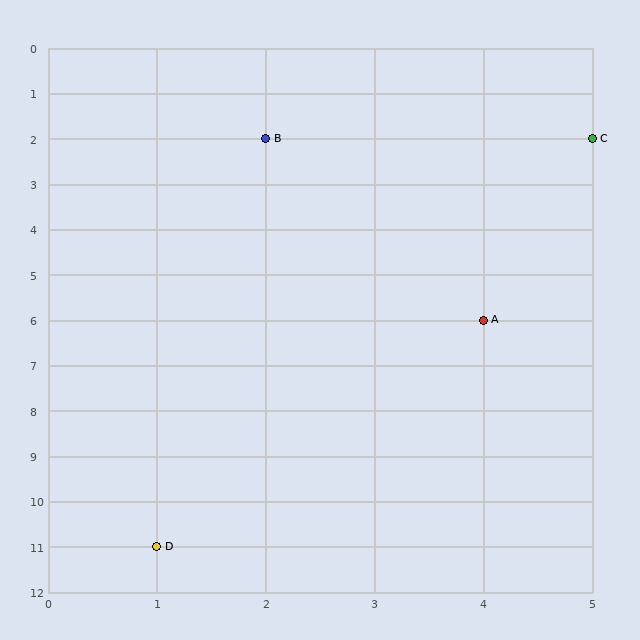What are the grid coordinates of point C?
Point C is at grid coordinates (5, 2).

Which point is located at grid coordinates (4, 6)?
Point A is at (4, 6).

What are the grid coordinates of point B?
Point B is at grid coordinates (2, 2).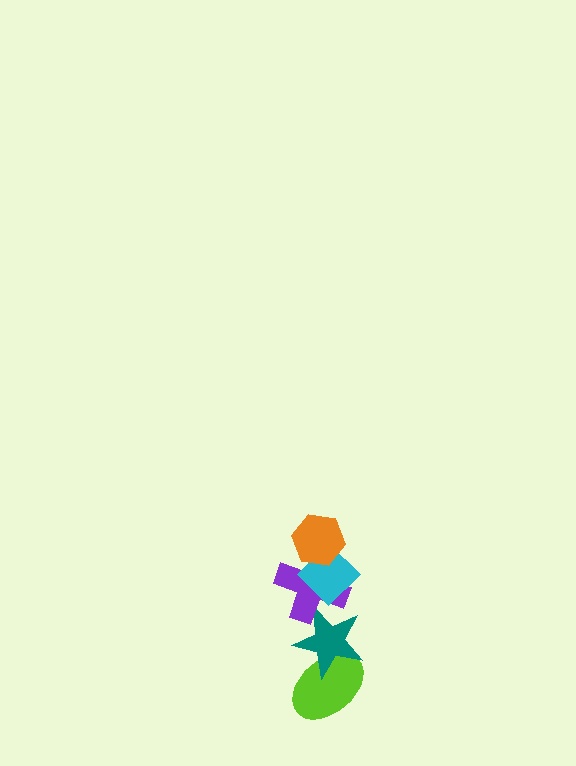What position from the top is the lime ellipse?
The lime ellipse is 5th from the top.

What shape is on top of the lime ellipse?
The teal star is on top of the lime ellipse.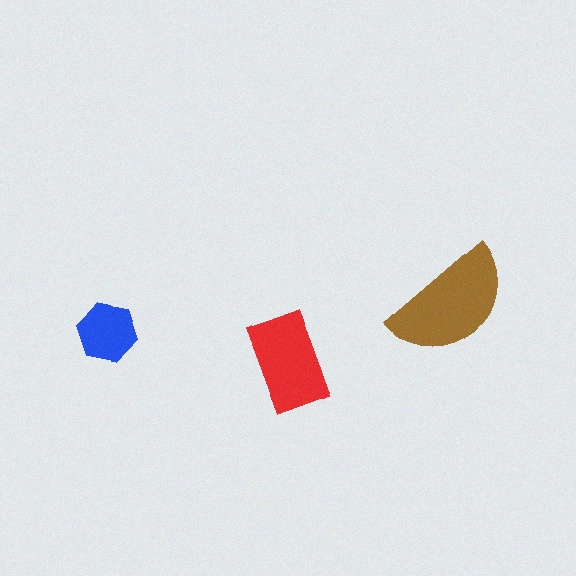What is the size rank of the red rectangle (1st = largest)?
2nd.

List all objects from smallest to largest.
The blue hexagon, the red rectangle, the brown semicircle.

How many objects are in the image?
There are 3 objects in the image.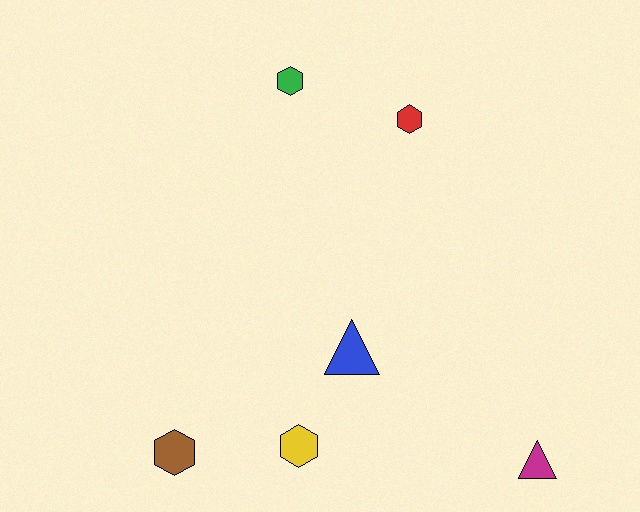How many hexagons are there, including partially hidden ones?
There are 4 hexagons.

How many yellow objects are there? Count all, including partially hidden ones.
There is 1 yellow object.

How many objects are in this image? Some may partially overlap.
There are 6 objects.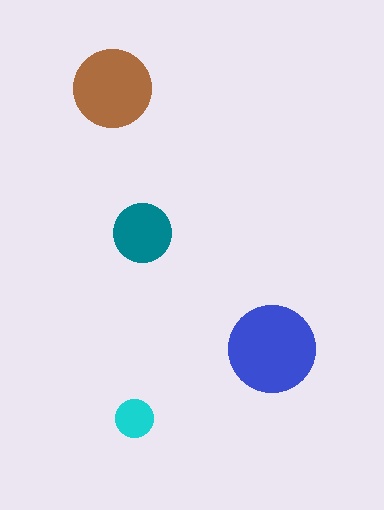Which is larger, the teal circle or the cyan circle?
The teal one.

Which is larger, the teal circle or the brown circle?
The brown one.